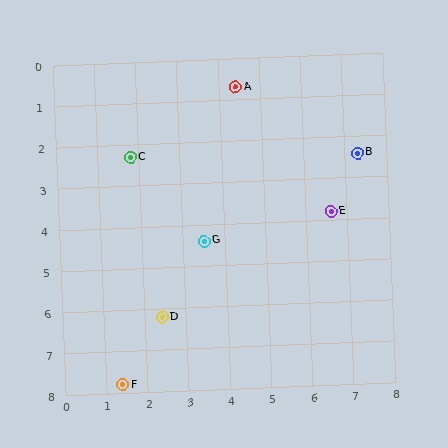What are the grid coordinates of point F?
Point F is at approximately (1.4, 7.8).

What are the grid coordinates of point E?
Point E is at approximately (6.6, 3.8).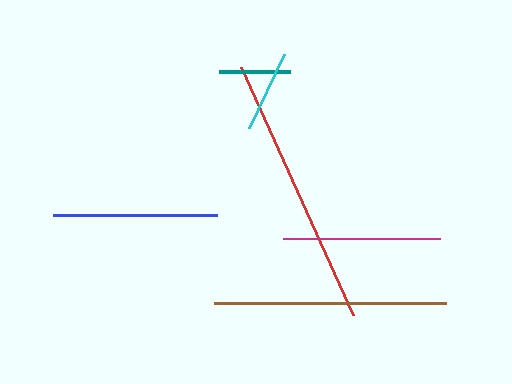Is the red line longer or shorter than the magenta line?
The red line is longer than the magenta line.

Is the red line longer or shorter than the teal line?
The red line is longer than the teal line.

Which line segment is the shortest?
The teal line is the shortest at approximately 71 pixels.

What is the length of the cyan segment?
The cyan segment is approximately 82 pixels long.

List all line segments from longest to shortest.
From longest to shortest: red, brown, blue, magenta, cyan, teal.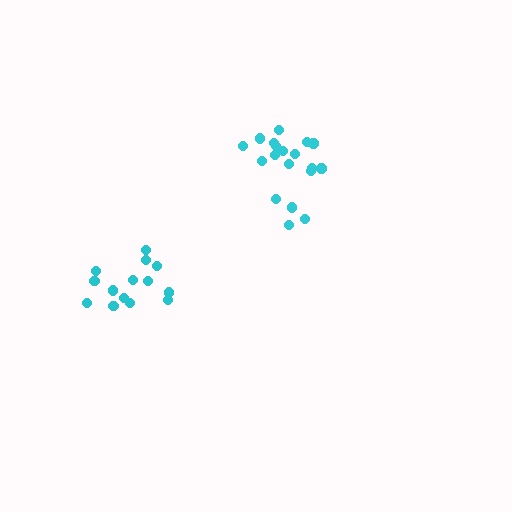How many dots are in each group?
Group 1: 19 dots, Group 2: 14 dots (33 total).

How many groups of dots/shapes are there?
There are 2 groups.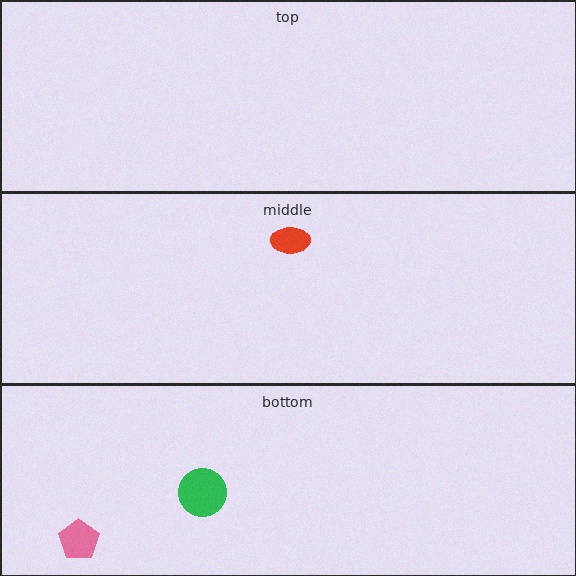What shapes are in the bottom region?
The pink pentagon, the green circle.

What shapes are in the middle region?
The red ellipse.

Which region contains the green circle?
The bottom region.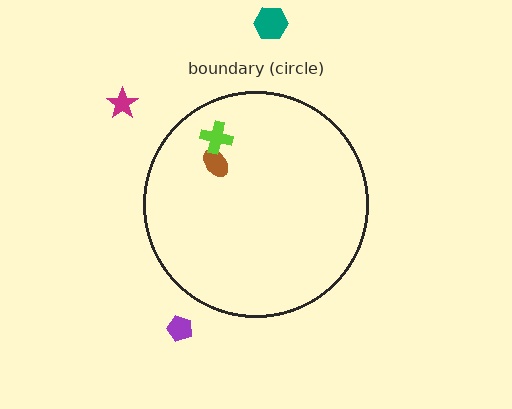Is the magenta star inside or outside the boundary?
Outside.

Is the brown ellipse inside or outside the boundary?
Inside.